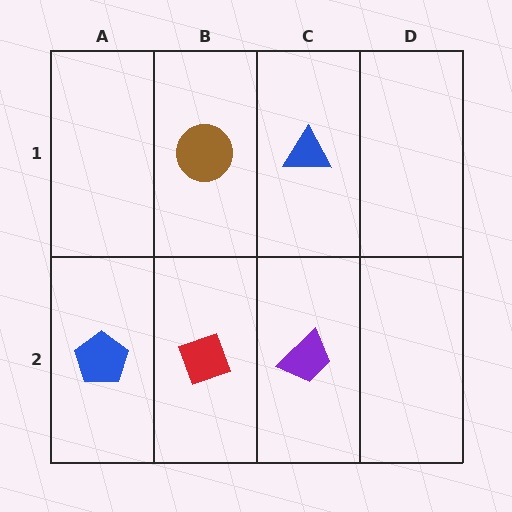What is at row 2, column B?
A red diamond.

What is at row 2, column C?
A purple trapezoid.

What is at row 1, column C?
A blue triangle.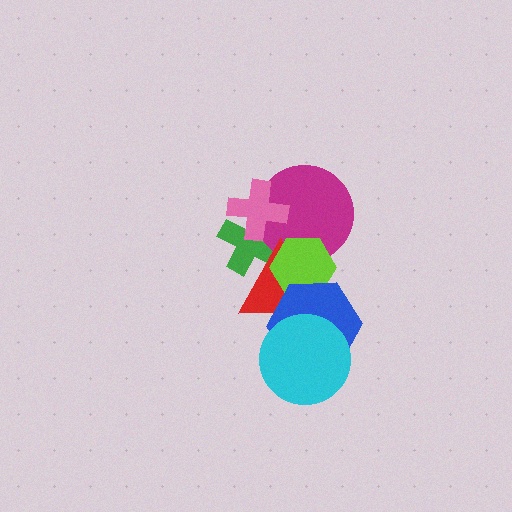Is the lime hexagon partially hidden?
Yes, it is partially covered by another shape.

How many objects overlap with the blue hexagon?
3 objects overlap with the blue hexagon.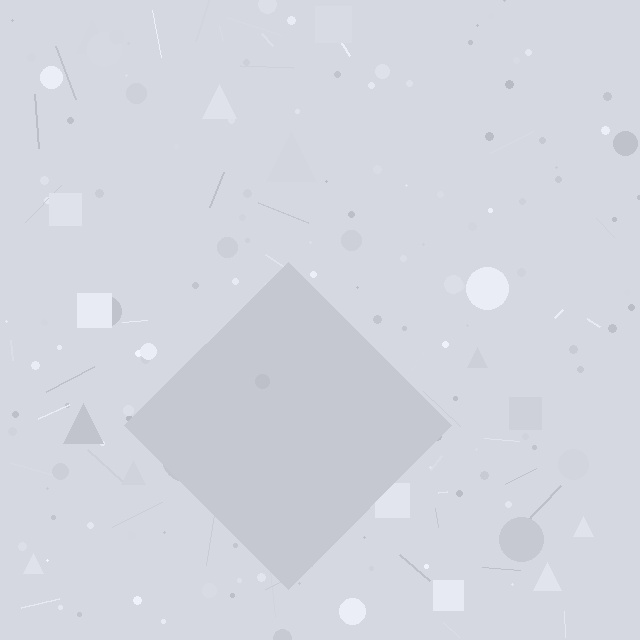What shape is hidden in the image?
A diamond is hidden in the image.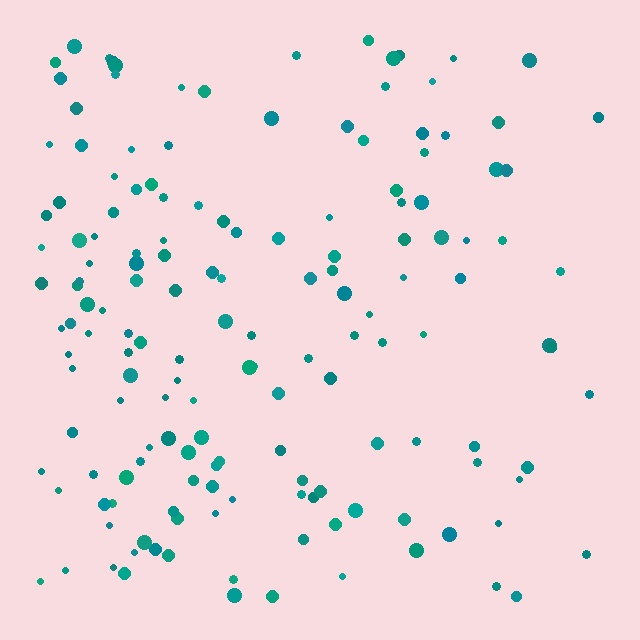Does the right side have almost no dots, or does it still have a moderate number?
Still a moderate number, just noticeably fewer than the left.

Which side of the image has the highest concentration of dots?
The left.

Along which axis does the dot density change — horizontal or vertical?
Horizontal.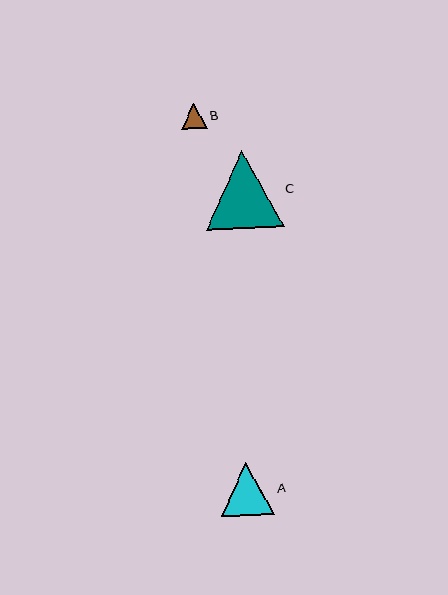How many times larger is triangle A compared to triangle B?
Triangle A is approximately 2.1 times the size of triangle B.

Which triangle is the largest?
Triangle C is the largest with a size of approximately 78 pixels.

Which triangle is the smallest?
Triangle B is the smallest with a size of approximately 25 pixels.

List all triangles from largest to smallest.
From largest to smallest: C, A, B.